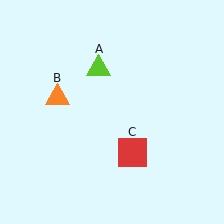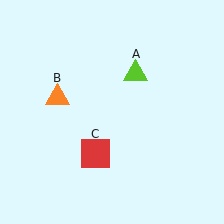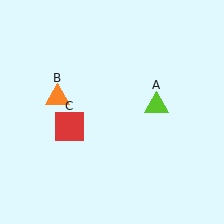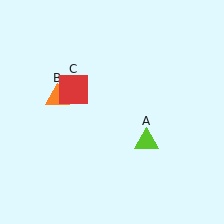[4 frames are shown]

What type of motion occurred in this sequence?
The lime triangle (object A), red square (object C) rotated clockwise around the center of the scene.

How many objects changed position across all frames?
2 objects changed position: lime triangle (object A), red square (object C).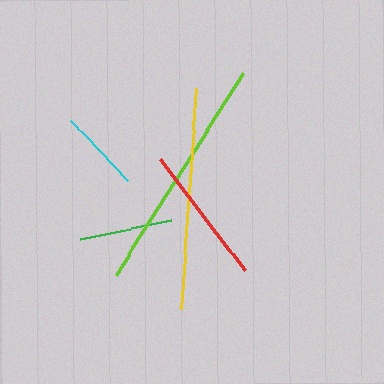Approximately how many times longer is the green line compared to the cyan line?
The green line is approximately 1.1 times the length of the cyan line.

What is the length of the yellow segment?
The yellow segment is approximately 221 pixels long.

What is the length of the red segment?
The red segment is approximately 139 pixels long.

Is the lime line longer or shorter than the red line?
The lime line is longer than the red line.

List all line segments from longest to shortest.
From longest to shortest: lime, yellow, red, green, cyan.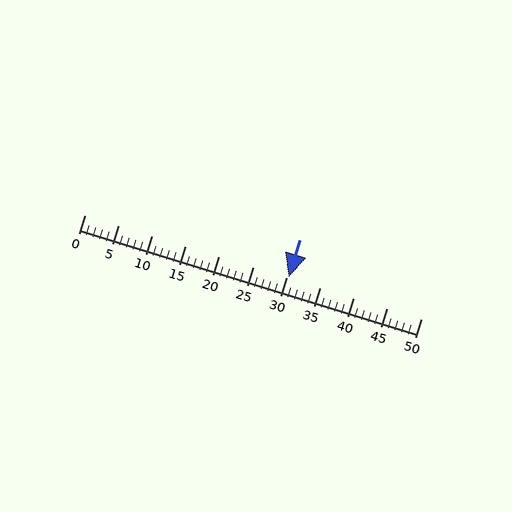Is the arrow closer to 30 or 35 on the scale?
The arrow is closer to 30.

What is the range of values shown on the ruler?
The ruler shows values from 0 to 50.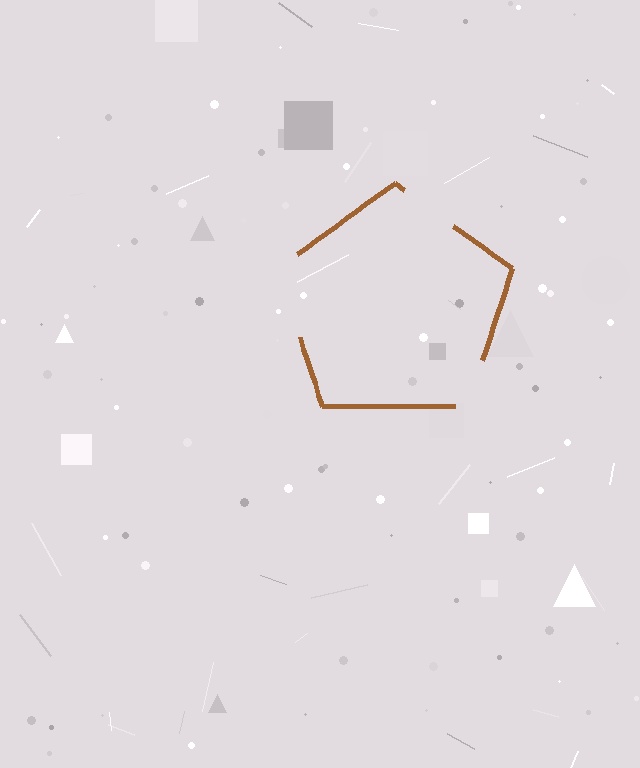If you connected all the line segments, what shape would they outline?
They would outline a pentagon.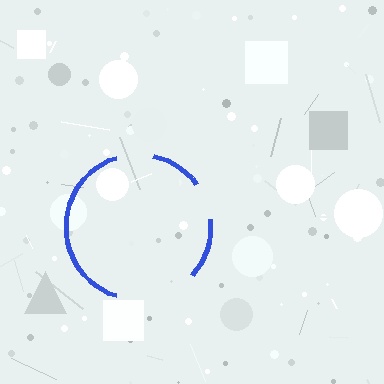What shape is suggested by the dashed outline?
The dashed outline suggests a circle.